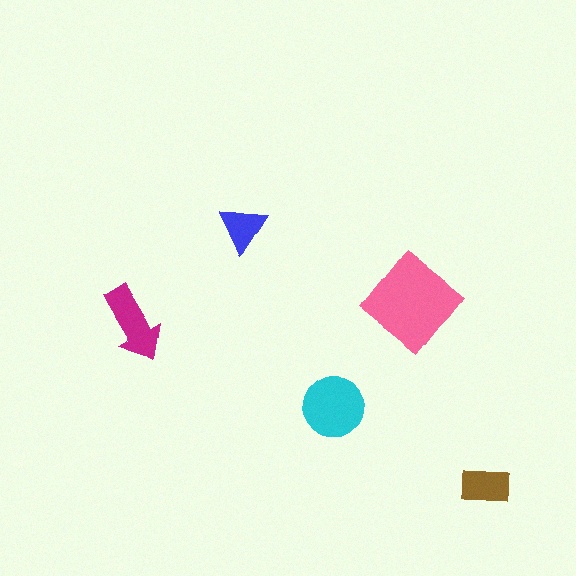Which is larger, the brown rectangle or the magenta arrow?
The magenta arrow.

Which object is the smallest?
The blue triangle.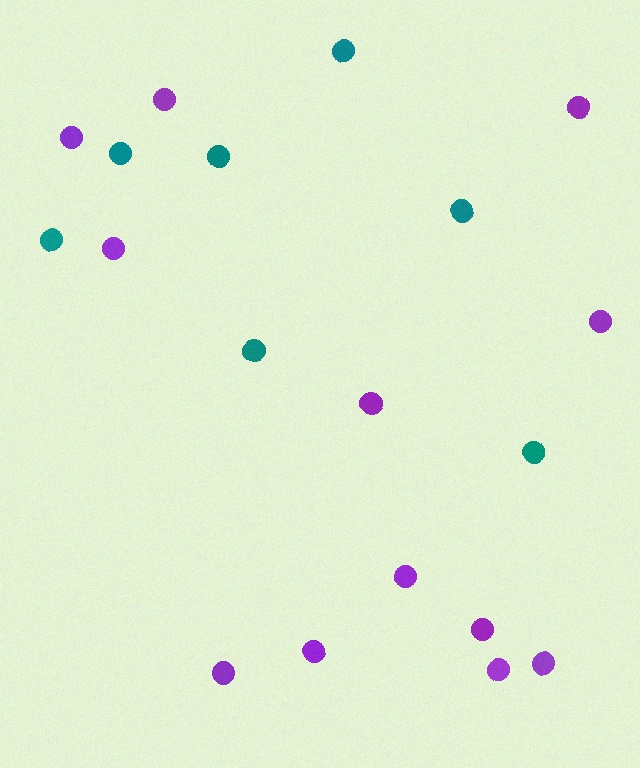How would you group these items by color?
There are 2 groups: one group of teal circles (7) and one group of purple circles (12).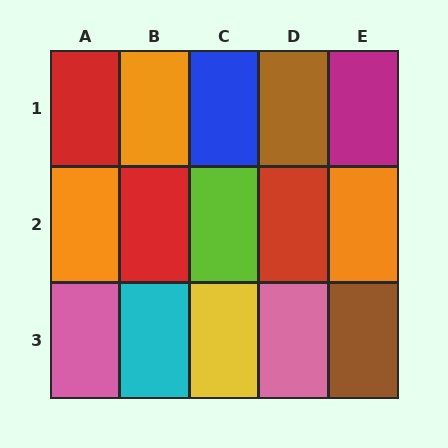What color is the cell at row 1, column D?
Brown.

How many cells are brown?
2 cells are brown.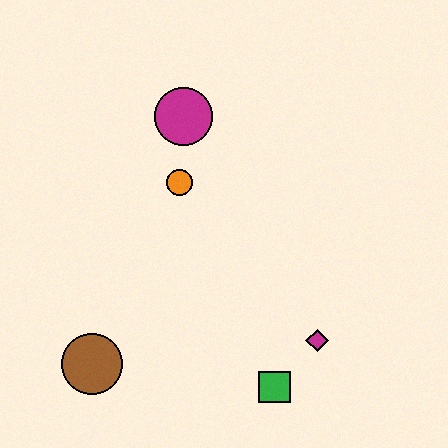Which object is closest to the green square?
The magenta diamond is closest to the green square.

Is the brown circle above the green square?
Yes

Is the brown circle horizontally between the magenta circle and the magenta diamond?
No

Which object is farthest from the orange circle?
The green square is farthest from the orange circle.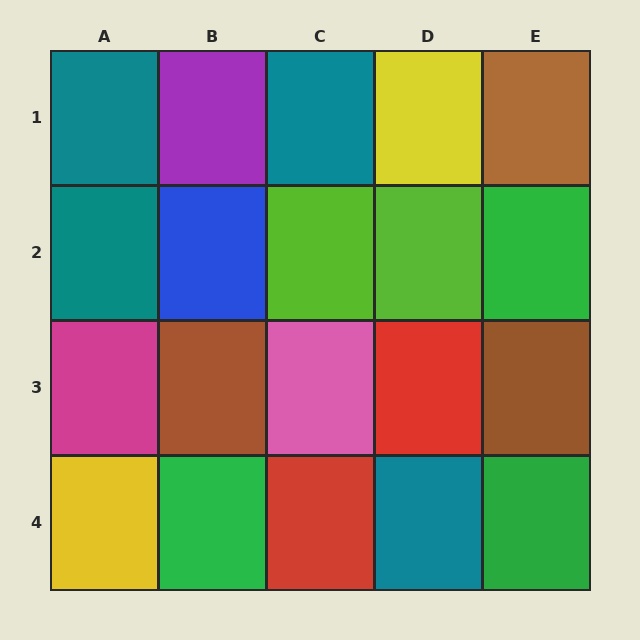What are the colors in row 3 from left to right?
Magenta, brown, pink, red, brown.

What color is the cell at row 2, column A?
Teal.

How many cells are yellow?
2 cells are yellow.